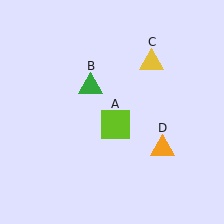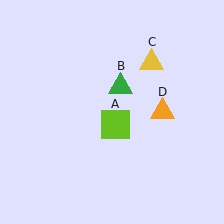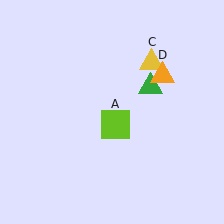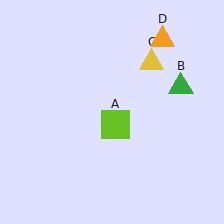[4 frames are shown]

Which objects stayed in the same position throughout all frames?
Lime square (object A) and yellow triangle (object C) remained stationary.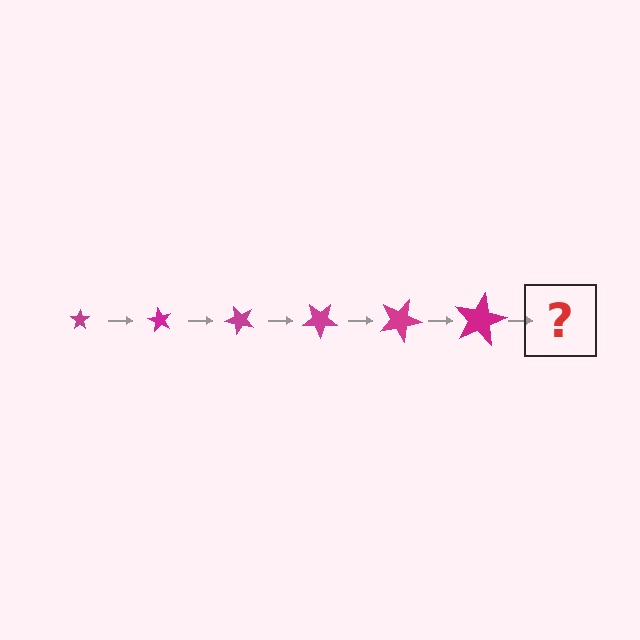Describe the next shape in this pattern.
It should be a star, larger than the previous one and rotated 360 degrees from the start.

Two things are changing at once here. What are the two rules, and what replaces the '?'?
The two rules are that the star grows larger each step and it rotates 60 degrees each step. The '?' should be a star, larger than the previous one and rotated 360 degrees from the start.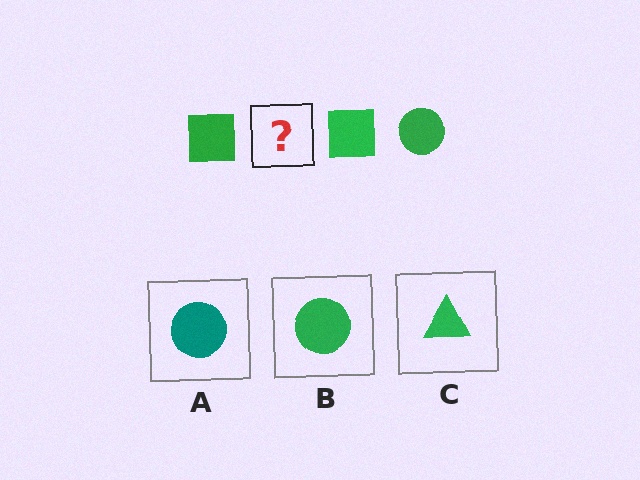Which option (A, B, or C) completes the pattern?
B.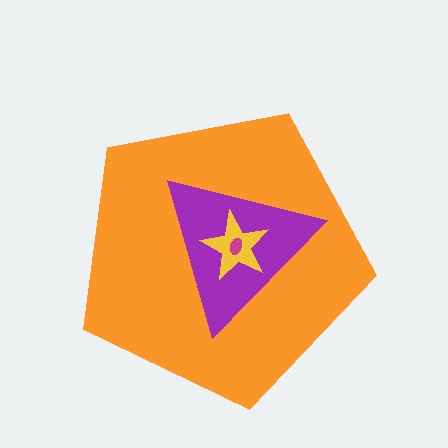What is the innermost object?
The magenta ellipse.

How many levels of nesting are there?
4.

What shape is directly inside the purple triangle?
The yellow star.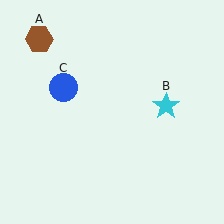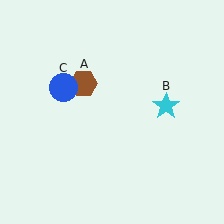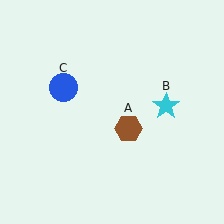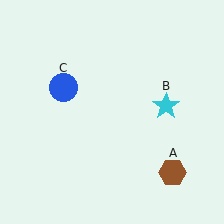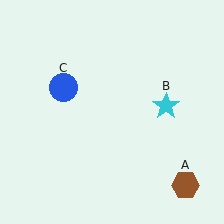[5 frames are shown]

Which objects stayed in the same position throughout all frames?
Cyan star (object B) and blue circle (object C) remained stationary.